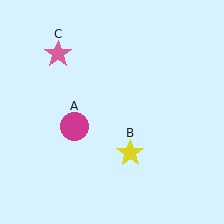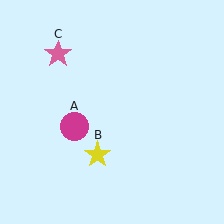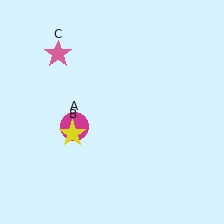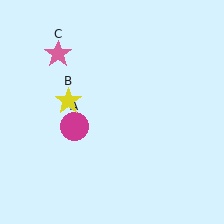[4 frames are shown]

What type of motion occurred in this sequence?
The yellow star (object B) rotated clockwise around the center of the scene.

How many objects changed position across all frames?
1 object changed position: yellow star (object B).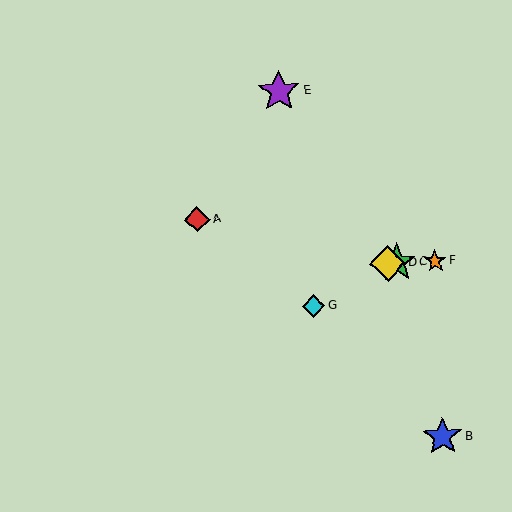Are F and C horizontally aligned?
Yes, both are at y≈261.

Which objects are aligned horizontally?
Objects C, D, F are aligned horizontally.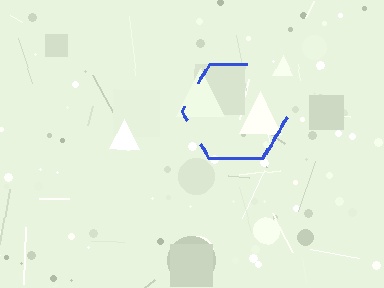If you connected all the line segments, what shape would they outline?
They would outline a hexagon.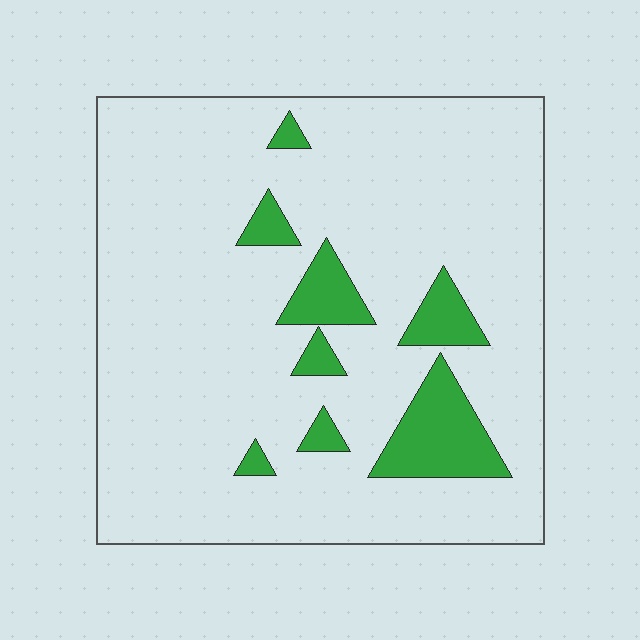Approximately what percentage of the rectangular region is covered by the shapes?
Approximately 10%.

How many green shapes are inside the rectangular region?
8.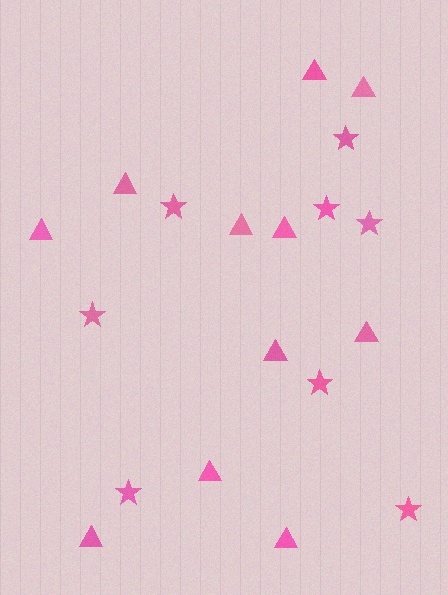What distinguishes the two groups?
There are 2 groups: one group of triangles (11) and one group of stars (8).